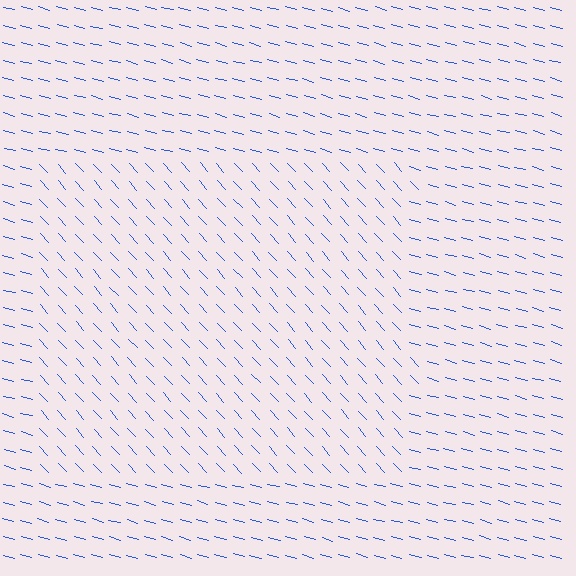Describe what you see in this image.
The image is filled with small blue line segments. A rectangle region in the image has lines oriented differently from the surrounding lines, creating a visible texture boundary.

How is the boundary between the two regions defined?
The boundary is defined purely by a change in line orientation (approximately 32 degrees difference). All lines are the same color and thickness.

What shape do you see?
I see a rectangle.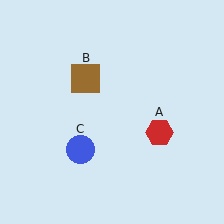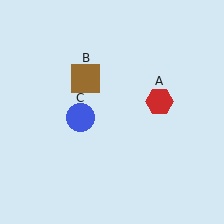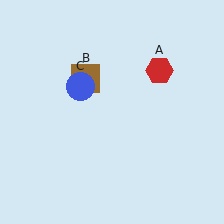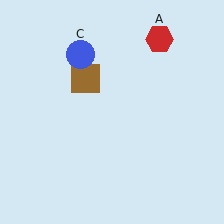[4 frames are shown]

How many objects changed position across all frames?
2 objects changed position: red hexagon (object A), blue circle (object C).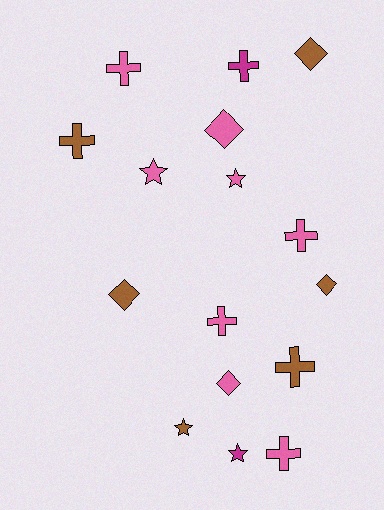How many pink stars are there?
There are 2 pink stars.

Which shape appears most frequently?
Cross, with 7 objects.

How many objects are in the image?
There are 16 objects.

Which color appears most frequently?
Pink, with 8 objects.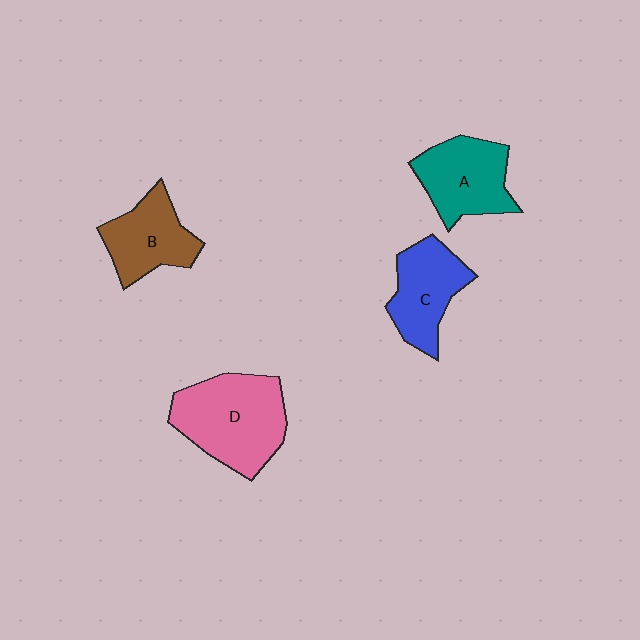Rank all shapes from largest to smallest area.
From largest to smallest: D (pink), A (teal), C (blue), B (brown).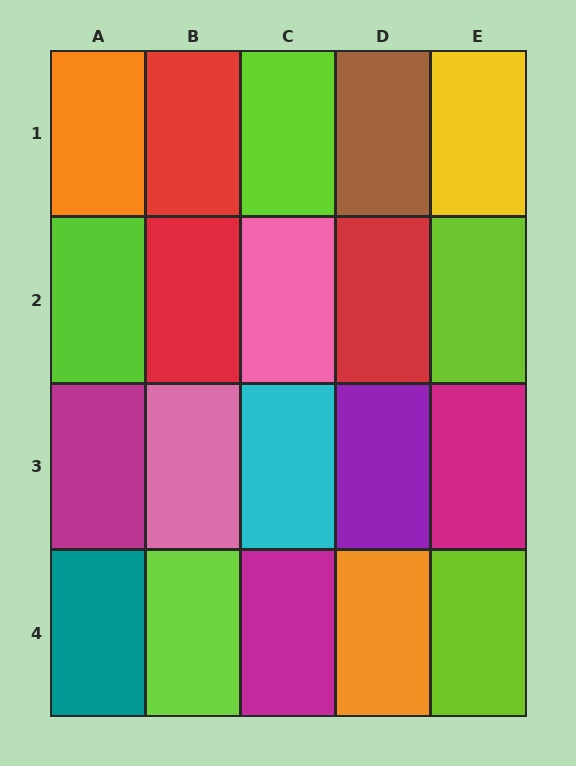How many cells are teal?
1 cell is teal.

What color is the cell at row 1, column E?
Yellow.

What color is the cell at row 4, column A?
Teal.